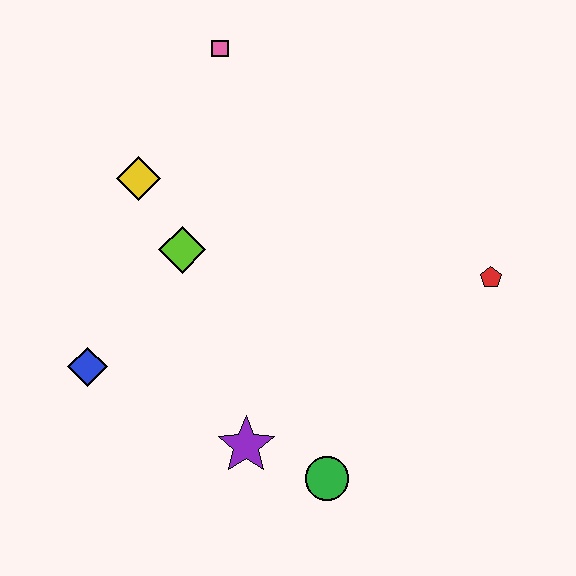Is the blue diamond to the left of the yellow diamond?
Yes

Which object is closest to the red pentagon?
The green circle is closest to the red pentagon.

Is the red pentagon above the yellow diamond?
No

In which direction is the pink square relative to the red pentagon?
The pink square is to the left of the red pentagon.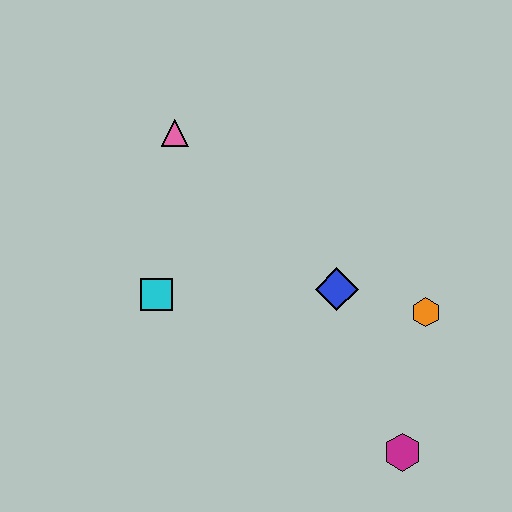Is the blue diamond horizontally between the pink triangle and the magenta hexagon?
Yes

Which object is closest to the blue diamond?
The orange hexagon is closest to the blue diamond.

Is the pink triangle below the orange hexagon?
No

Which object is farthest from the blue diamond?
The pink triangle is farthest from the blue diamond.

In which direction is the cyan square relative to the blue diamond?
The cyan square is to the left of the blue diamond.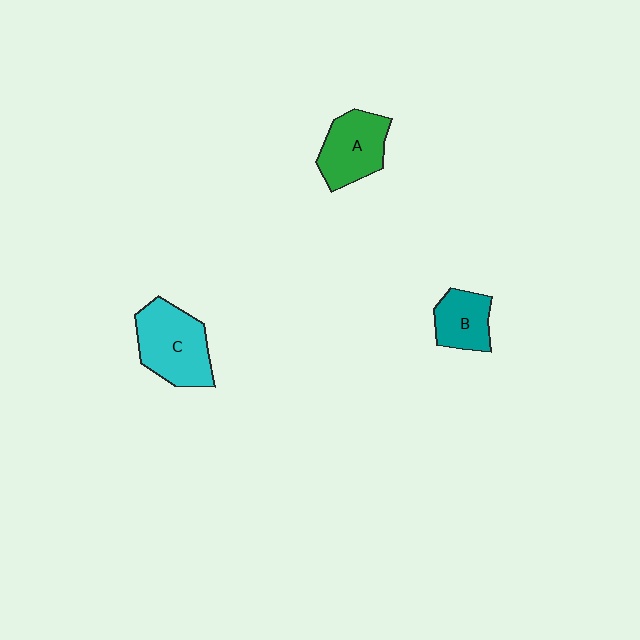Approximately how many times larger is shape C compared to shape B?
Approximately 1.7 times.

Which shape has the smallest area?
Shape B (teal).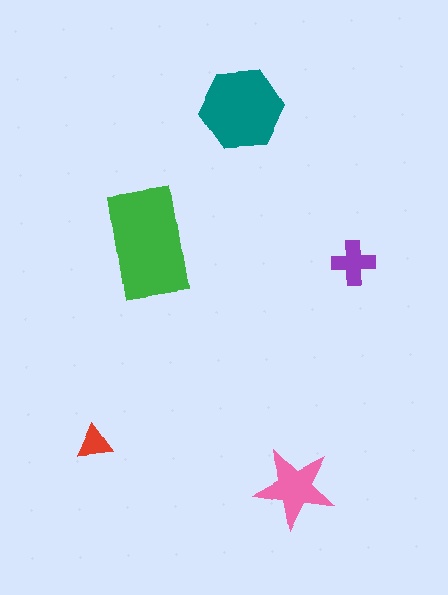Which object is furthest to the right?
The purple cross is rightmost.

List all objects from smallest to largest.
The red triangle, the purple cross, the pink star, the teal hexagon, the green rectangle.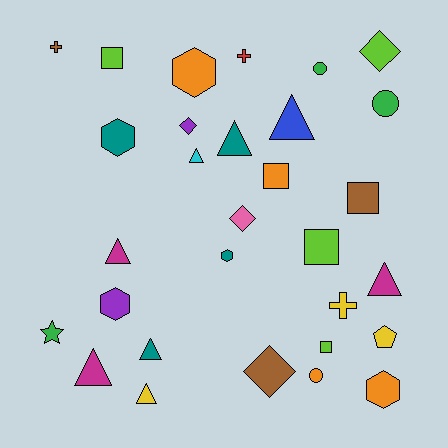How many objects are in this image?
There are 30 objects.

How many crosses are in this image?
There are 3 crosses.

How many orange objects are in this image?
There are 4 orange objects.